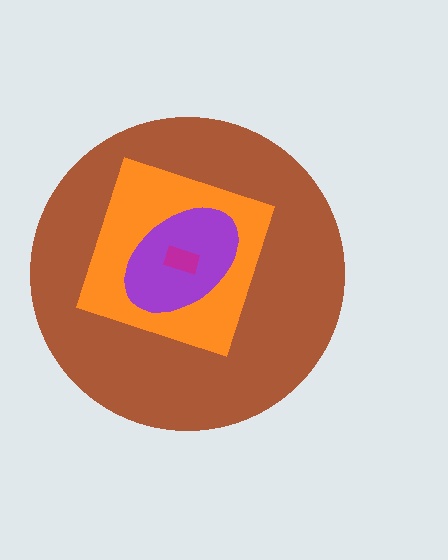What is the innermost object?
The magenta rectangle.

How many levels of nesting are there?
4.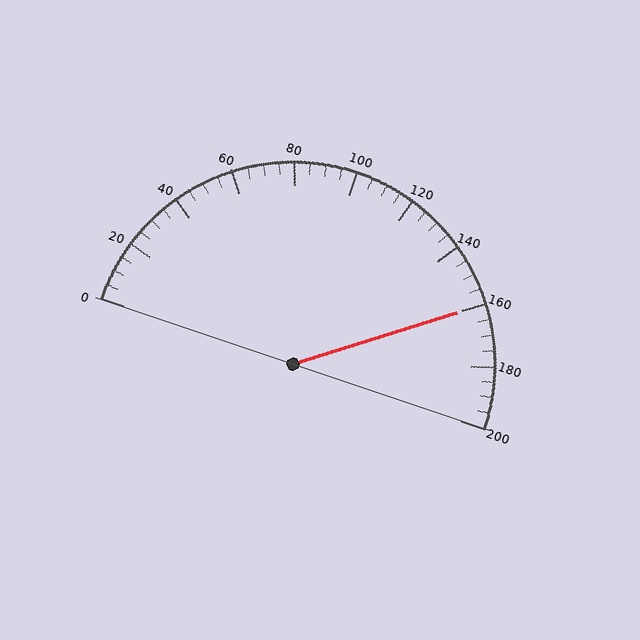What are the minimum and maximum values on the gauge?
The gauge ranges from 0 to 200.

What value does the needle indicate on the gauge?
The needle indicates approximately 160.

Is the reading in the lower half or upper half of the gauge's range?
The reading is in the upper half of the range (0 to 200).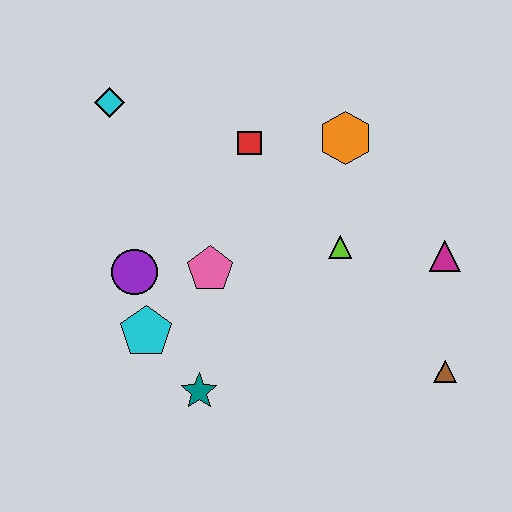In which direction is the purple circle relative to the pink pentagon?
The purple circle is to the left of the pink pentagon.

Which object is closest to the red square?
The orange hexagon is closest to the red square.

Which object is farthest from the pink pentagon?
The brown triangle is farthest from the pink pentagon.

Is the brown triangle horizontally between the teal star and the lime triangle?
No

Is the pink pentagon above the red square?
No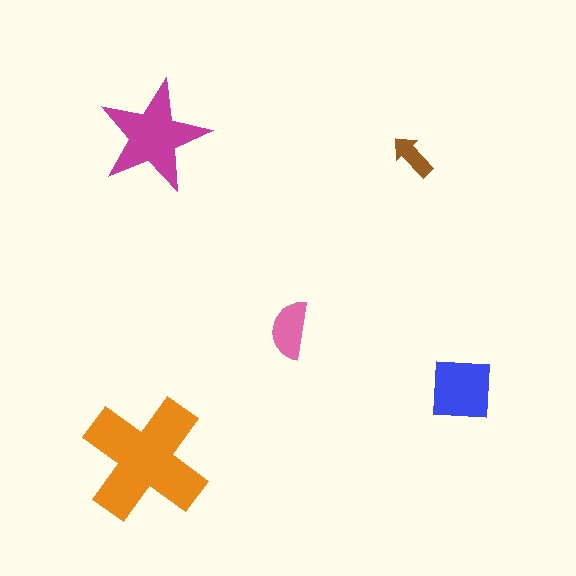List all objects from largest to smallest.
The orange cross, the magenta star, the blue square, the pink semicircle, the brown arrow.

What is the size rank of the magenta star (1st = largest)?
2nd.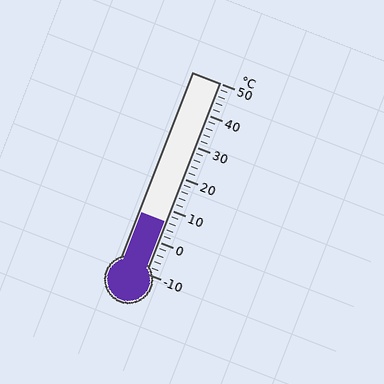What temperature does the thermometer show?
The thermometer shows approximately 6°C.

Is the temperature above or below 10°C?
The temperature is below 10°C.